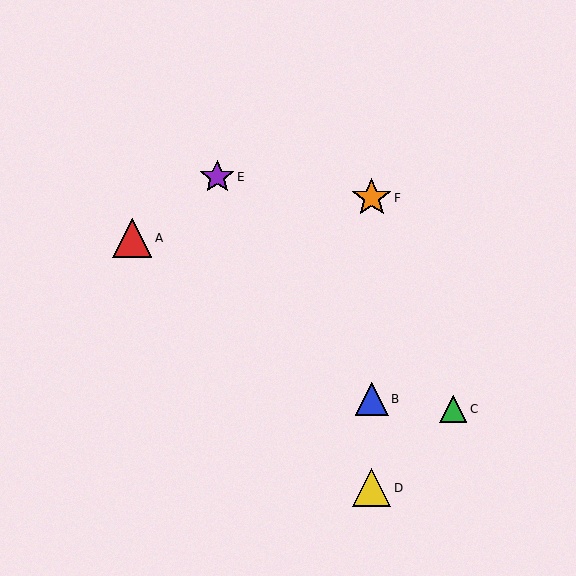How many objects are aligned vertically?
3 objects (B, D, F) are aligned vertically.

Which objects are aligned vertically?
Objects B, D, F are aligned vertically.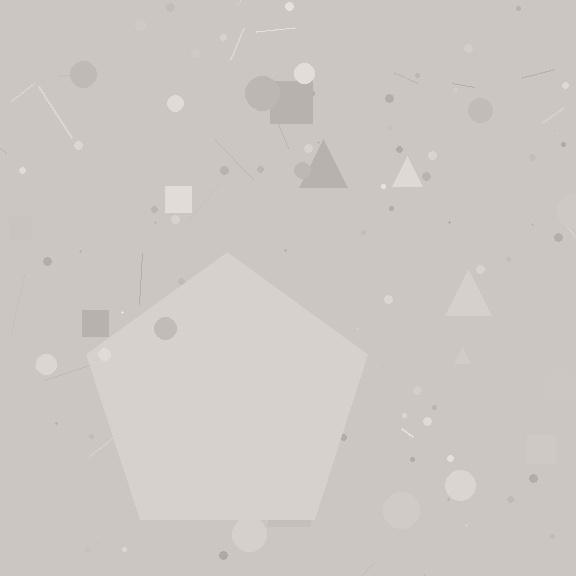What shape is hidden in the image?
A pentagon is hidden in the image.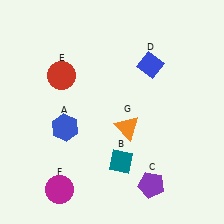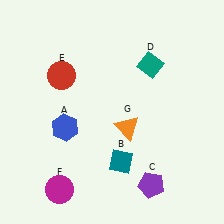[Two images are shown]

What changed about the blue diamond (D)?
In Image 1, D is blue. In Image 2, it changed to teal.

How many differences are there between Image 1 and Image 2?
There is 1 difference between the two images.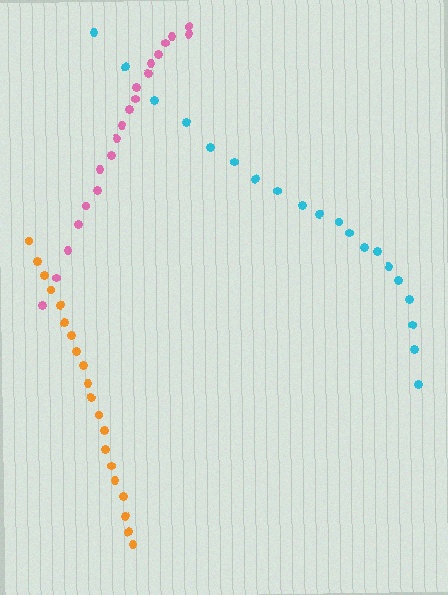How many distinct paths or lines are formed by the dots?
There are 3 distinct paths.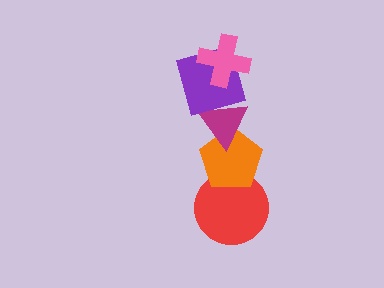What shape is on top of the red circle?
The orange pentagon is on top of the red circle.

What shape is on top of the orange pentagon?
The magenta triangle is on top of the orange pentagon.